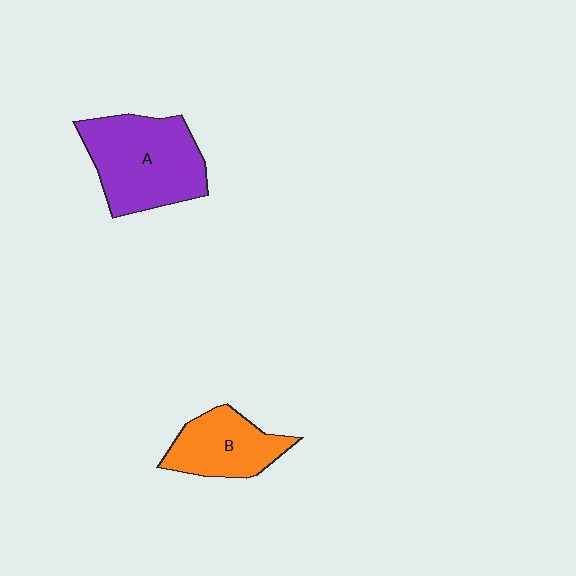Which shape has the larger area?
Shape A (purple).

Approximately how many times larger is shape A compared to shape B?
Approximately 1.6 times.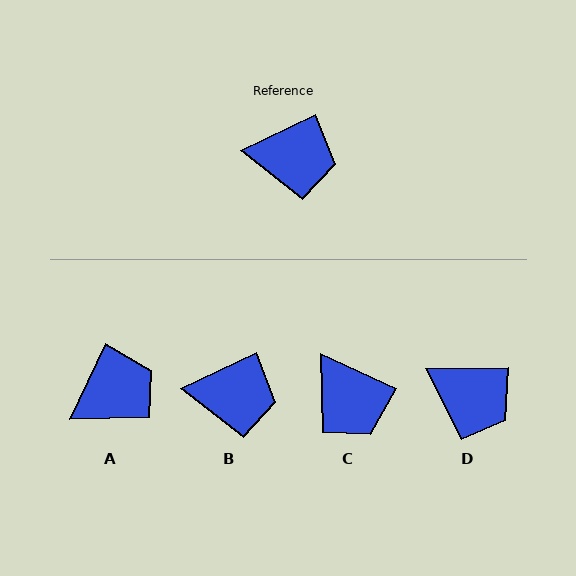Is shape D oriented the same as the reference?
No, it is off by about 25 degrees.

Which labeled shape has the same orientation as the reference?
B.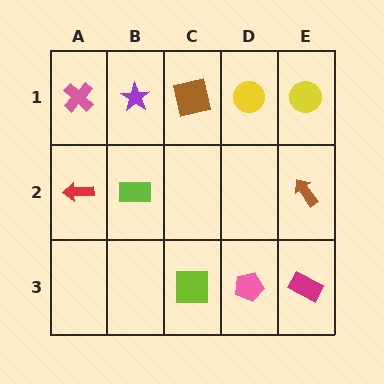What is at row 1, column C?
A brown square.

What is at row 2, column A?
A red arrow.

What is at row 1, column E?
A yellow circle.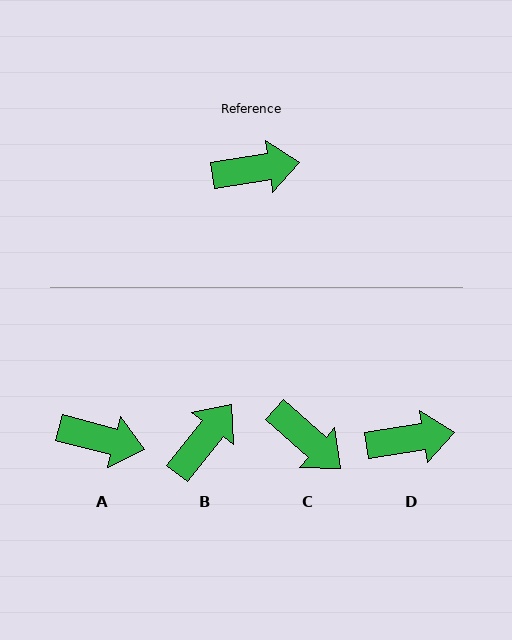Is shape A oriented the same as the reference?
No, it is off by about 23 degrees.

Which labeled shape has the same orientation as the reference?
D.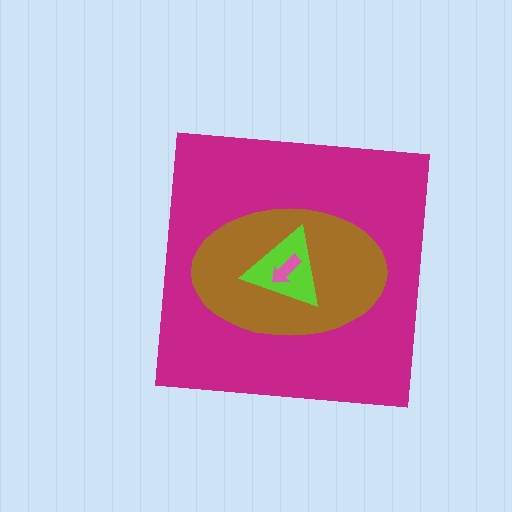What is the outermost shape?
The magenta square.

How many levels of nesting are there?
4.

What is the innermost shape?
The pink arrow.